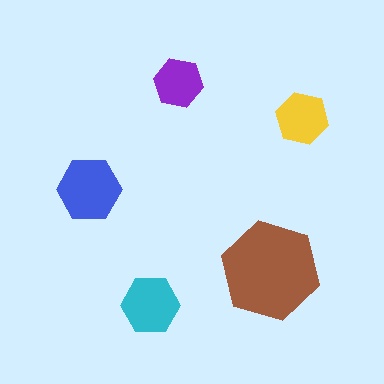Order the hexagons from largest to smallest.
the brown one, the blue one, the cyan one, the yellow one, the purple one.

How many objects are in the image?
There are 5 objects in the image.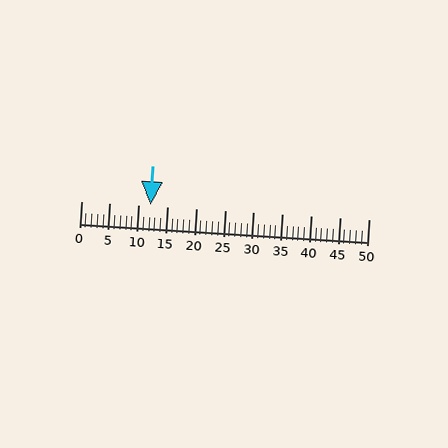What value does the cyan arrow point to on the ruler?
The cyan arrow points to approximately 12.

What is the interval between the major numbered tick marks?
The major tick marks are spaced 5 units apart.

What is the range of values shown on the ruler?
The ruler shows values from 0 to 50.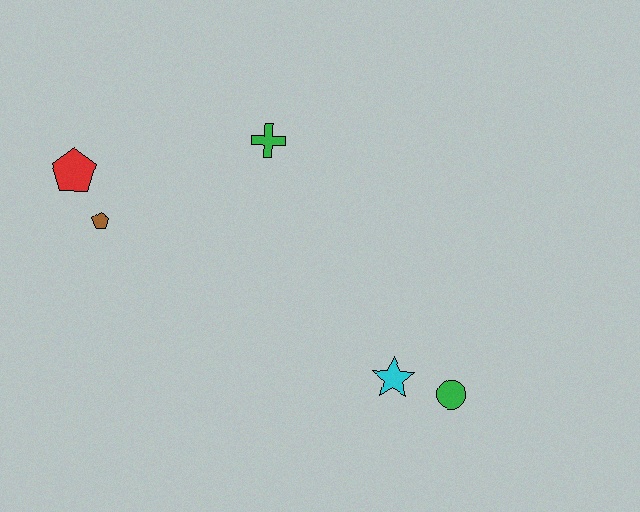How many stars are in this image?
There is 1 star.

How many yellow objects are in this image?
There are no yellow objects.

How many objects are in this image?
There are 5 objects.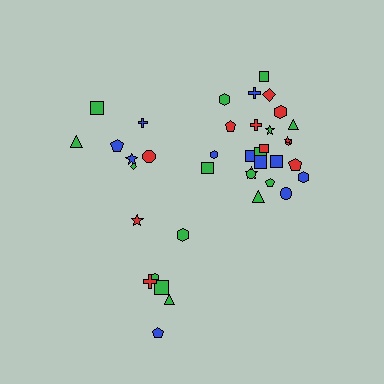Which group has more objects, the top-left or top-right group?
The top-right group.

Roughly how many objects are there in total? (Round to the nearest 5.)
Roughly 40 objects in total.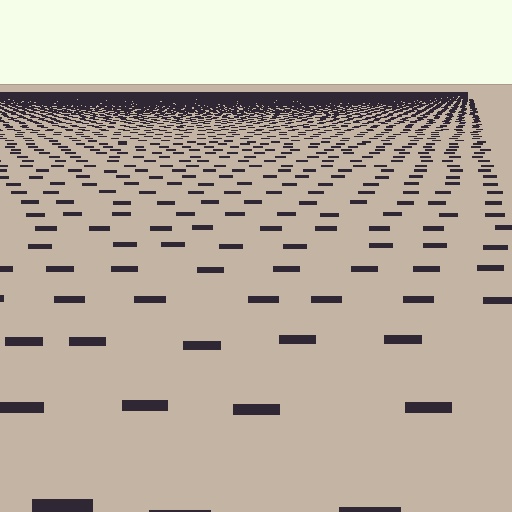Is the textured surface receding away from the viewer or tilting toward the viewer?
The surface is receding away from the viewer. Texture elements get smaller and denser toward the top.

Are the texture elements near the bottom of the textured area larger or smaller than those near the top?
Larger. Near the bottom, elements are closer to the viewer and appear at a bigger on-screen size.